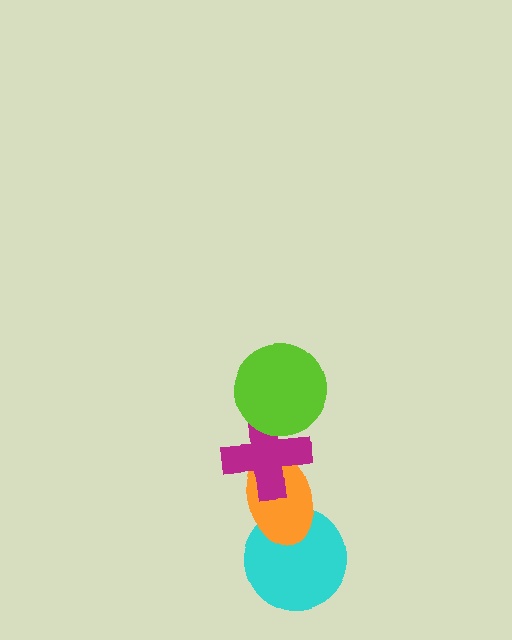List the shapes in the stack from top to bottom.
From top to bottom: the lime circle, the magenta cross, the orange ellipse, the cyan circle.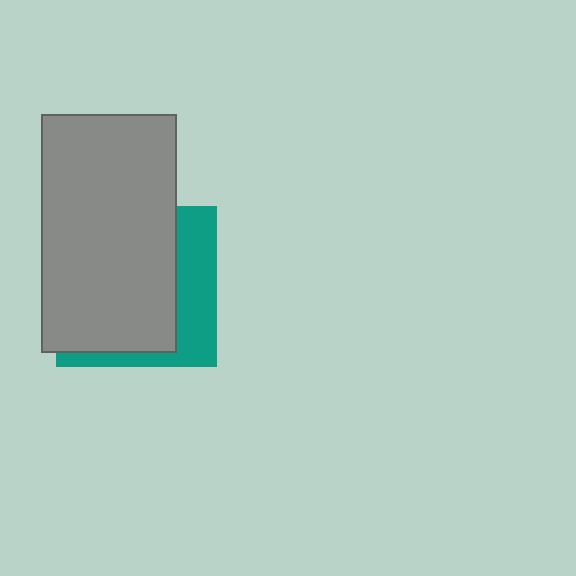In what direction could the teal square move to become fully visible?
The teal square could move right. That would shift it out from behind the gray rectangle entirely.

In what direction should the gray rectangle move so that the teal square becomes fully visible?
The gray rectangle should move left. That is the shortest direction to clear the overlap and leave the teal square fully visible.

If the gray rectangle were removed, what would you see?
You would see the complete teal square.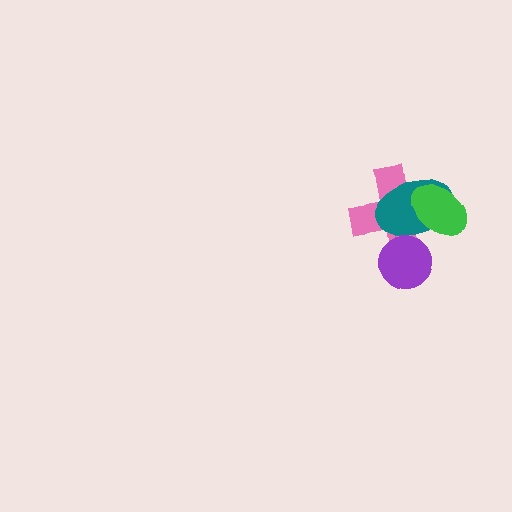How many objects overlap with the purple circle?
2 objects overlap with the purple circle.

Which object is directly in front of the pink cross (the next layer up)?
The teal ellipse is directly in front of the pink cross.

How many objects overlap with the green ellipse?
2 objects overlap with the green ellipse.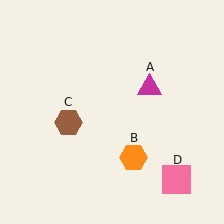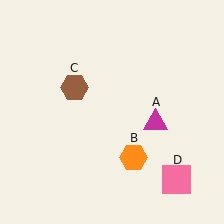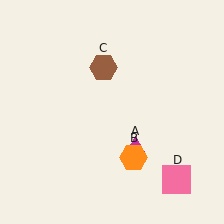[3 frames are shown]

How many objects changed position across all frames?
2 objects changed position: magenta triangle (object A), brown hexagon (object C).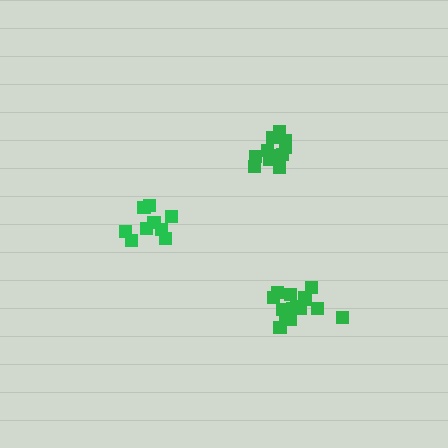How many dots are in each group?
Group 1: 15 dots, Group 2: 10 dots, Group 3: 12 dots (37 total).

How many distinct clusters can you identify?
There are 3 distinct clusters.